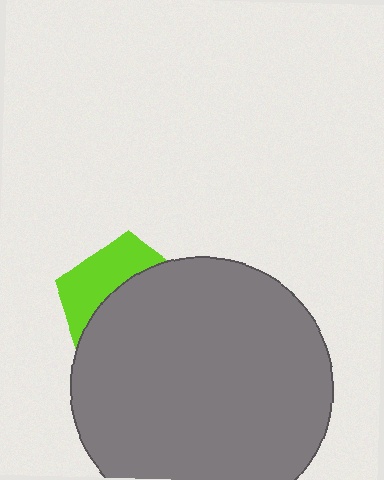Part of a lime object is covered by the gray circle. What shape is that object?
It is a pentagon.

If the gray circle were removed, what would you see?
You would see the complete lime pentagon.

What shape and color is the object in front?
The object in front is a gray circle.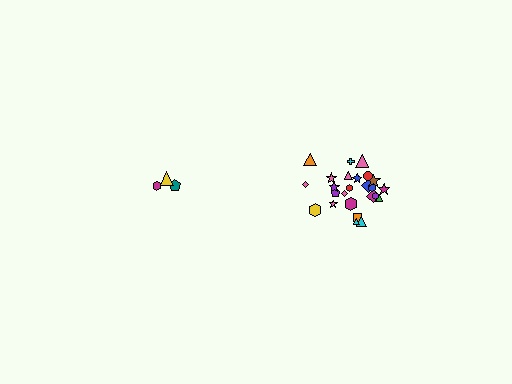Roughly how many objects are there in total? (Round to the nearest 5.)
Roughly 30 objects in total.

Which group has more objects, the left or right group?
The right group.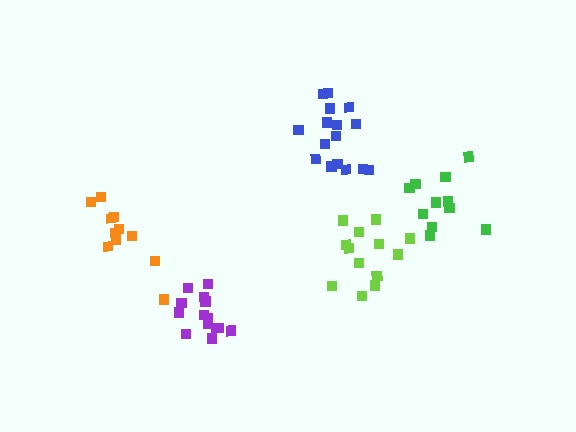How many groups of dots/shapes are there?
There are 5 groups.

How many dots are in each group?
Group 1: 11 dots, Group 2: 11 dots, Group 3: 13 dots, Group 4: 16 dots, Group 5: 14 dots (65 total).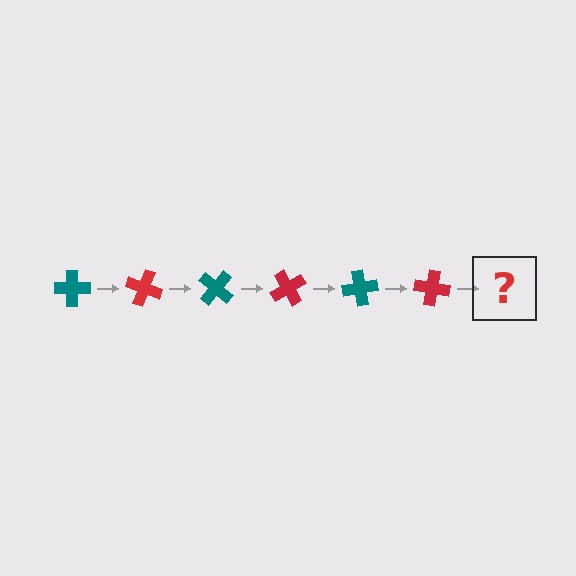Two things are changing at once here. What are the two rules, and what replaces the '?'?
The two rules are that it rotates 20 degrees each step and the color cycles through teal and red. The '?' should be a teal cross, rotated 120 degrees from the start.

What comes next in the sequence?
The next element should be a teal cross, rotated 120 degrees from the start.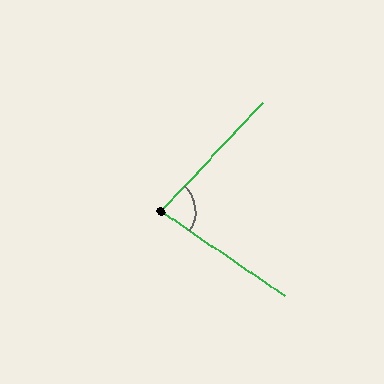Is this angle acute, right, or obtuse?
It is acute.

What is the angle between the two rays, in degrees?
Approximately 81 degrees.